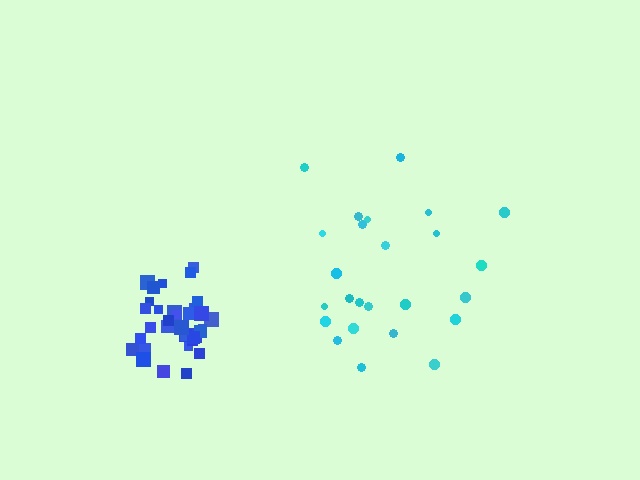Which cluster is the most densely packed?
Blue.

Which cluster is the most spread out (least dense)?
Cyan.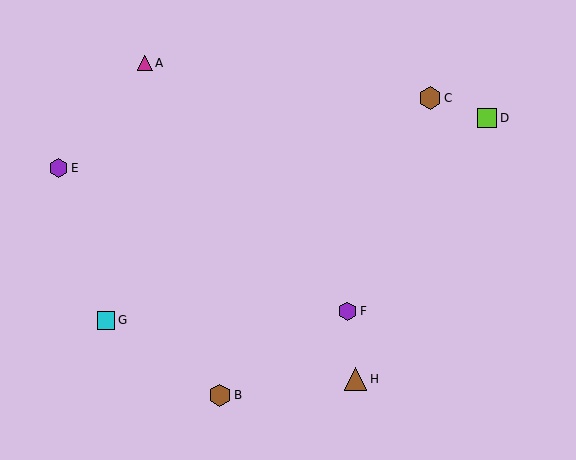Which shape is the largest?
The brown hexagon (labeled C) is the largest.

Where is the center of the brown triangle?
The center of the brown triangle is at (356, 379).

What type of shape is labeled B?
Shape B is a brown hexagon.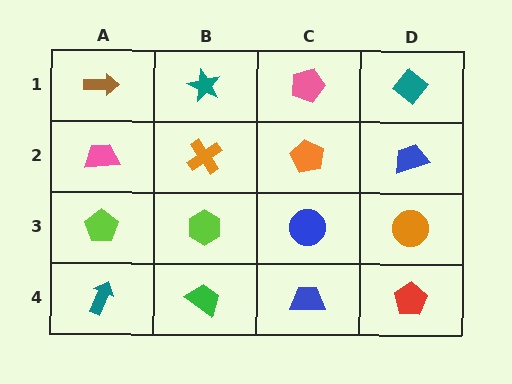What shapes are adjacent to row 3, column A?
A pink trapezoid (row 2, column A), a teal arrow (row 4, column A), a lime hexagon (row 3, column B).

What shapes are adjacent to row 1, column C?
An orange pentagon (row 2, column C), a teal star (row 1, column B), a teal diamond (row 1, column D).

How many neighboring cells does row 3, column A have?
3.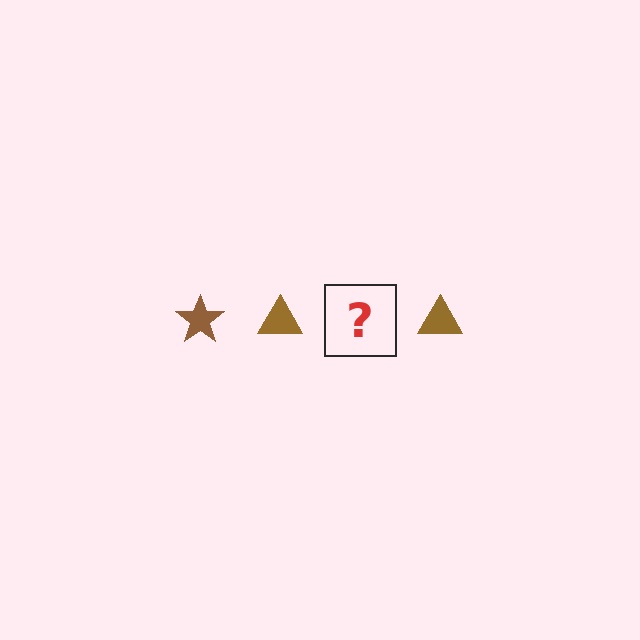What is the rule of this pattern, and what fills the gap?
The rule is that the pattern cycles through star, triangle shapes in brown. The gap should be filled with a brown star.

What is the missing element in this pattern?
The missing element is a brown star.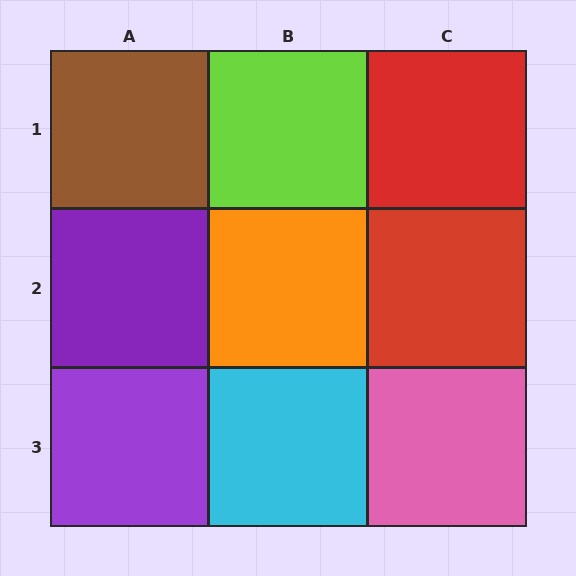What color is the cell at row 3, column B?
Cyan.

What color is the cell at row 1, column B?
Lime.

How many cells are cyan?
1 cell is cyan.